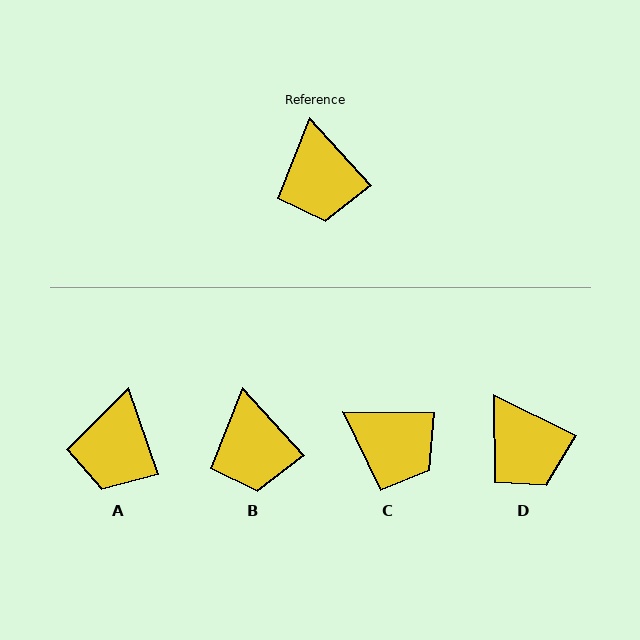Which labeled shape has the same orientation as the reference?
B.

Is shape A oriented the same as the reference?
No, it is off by about 24 degrees.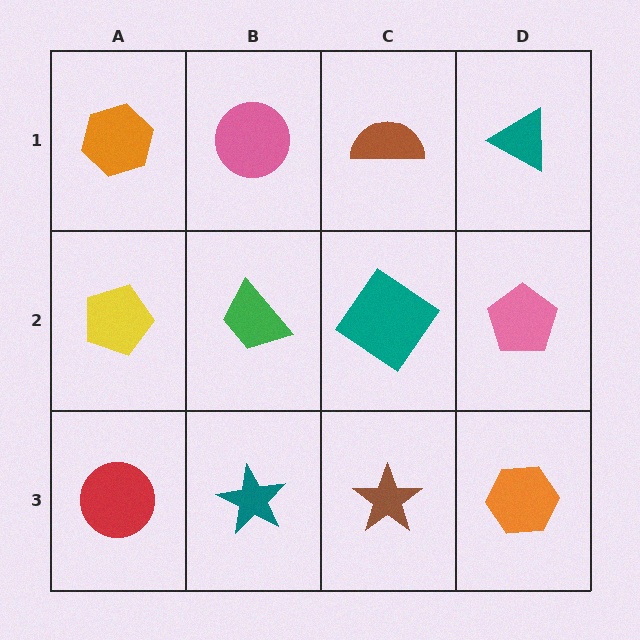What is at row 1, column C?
A brown semicircle.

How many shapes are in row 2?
4 shapes.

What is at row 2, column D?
A pink pentagon.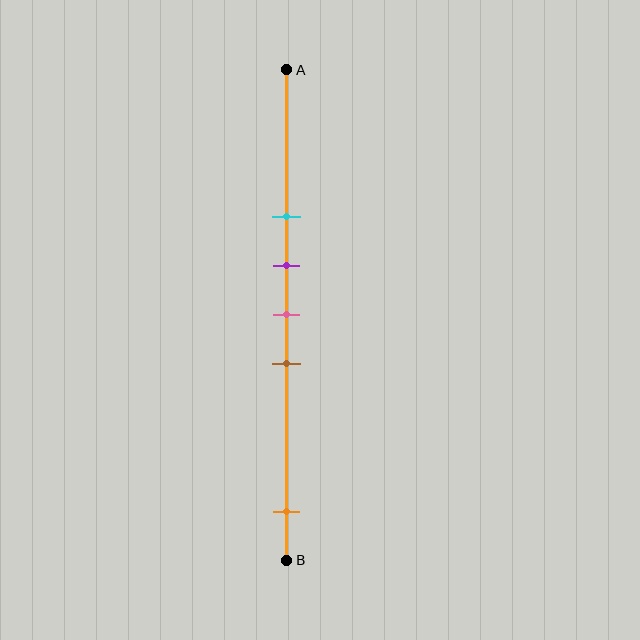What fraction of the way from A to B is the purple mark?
The purple mark is approximately 40% (0.4) of the way from A to B.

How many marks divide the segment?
There are 5 marks dividing the segment.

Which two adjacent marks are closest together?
The purple and pink marks are the closest adjacent pair.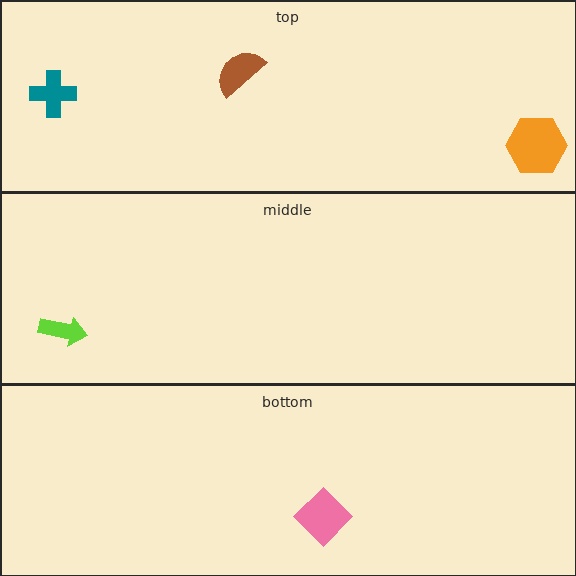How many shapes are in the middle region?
1.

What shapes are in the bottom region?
The pink diamond.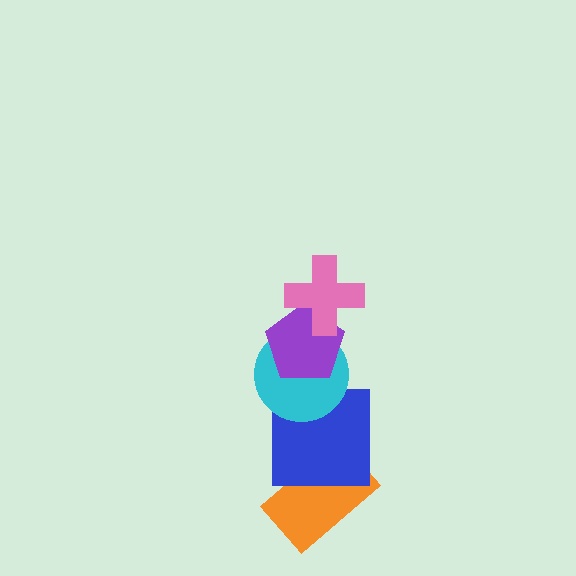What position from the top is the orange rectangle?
The orange rectangle is 5th from the top.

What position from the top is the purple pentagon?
The purple pentagon is 2nd from the top.